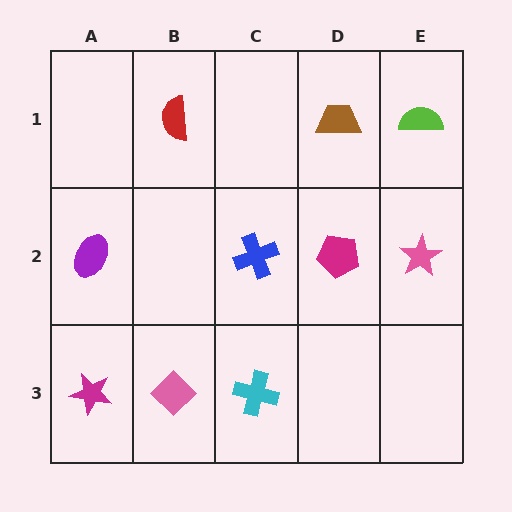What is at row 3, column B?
A pink diamond.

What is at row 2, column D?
A magenta pentagon.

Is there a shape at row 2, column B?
No, that cell is empty.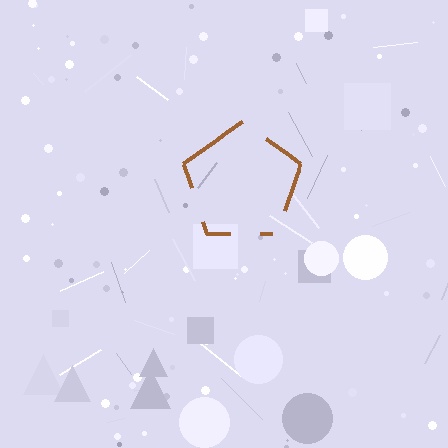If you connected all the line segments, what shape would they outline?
They would outline a pentagon.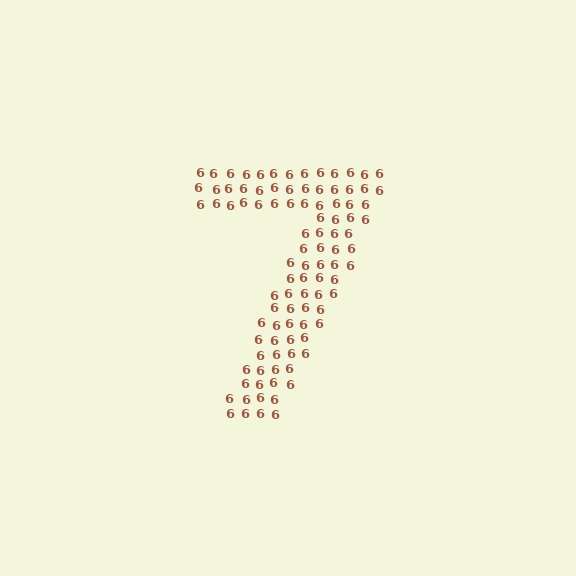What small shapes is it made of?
It is made of small digit 6's.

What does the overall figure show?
The overall figure shows the digit 7.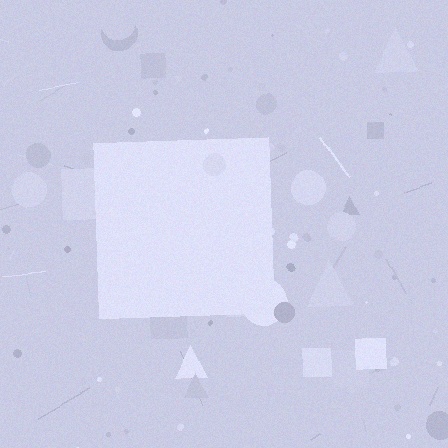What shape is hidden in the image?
A square is hidden in the image.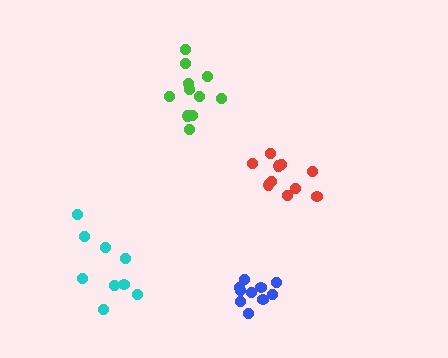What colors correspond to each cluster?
The clusters are colored: blue, green, cyan, red.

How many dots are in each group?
Group 1: 10 dots, Group 2: 11 dots, Group 3: 9 dots, Group 4: 10 dots (40 total).